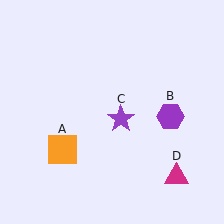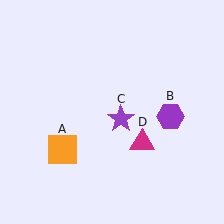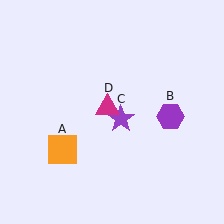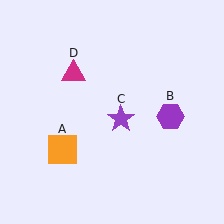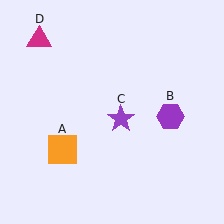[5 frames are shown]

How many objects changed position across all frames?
1 object changed position: magenta triangle (object D).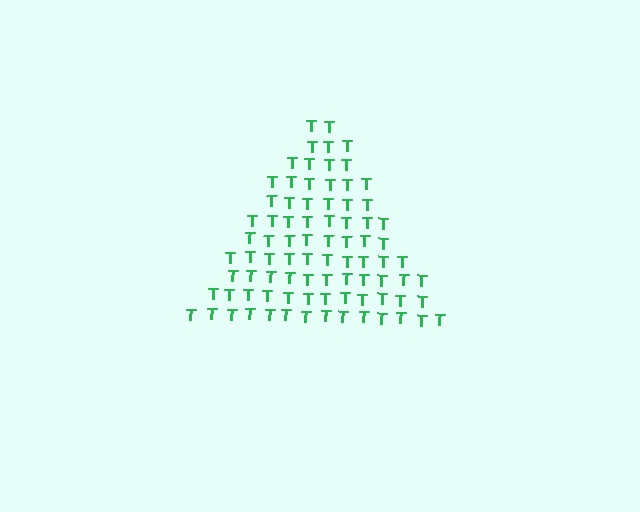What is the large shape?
The large shape is a triangle.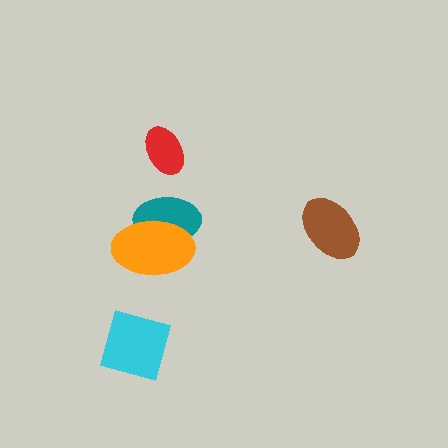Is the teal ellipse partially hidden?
Yes, it is partially covered by another shape.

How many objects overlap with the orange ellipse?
1 object overlaps with the orange ellipse.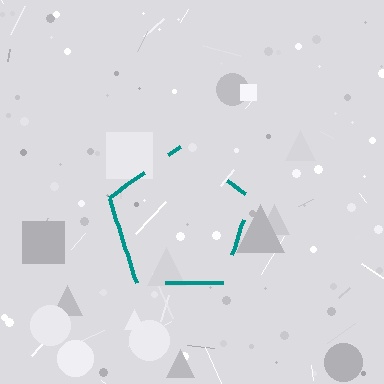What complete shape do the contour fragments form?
The contour fragments form a pentagon.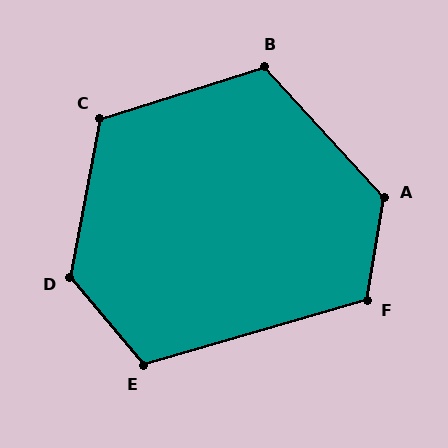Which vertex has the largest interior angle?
D, at approximately 130 degrees.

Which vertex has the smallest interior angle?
E, at approximately 114 degrees.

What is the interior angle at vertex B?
Approximately 115 degrees (obtuse).